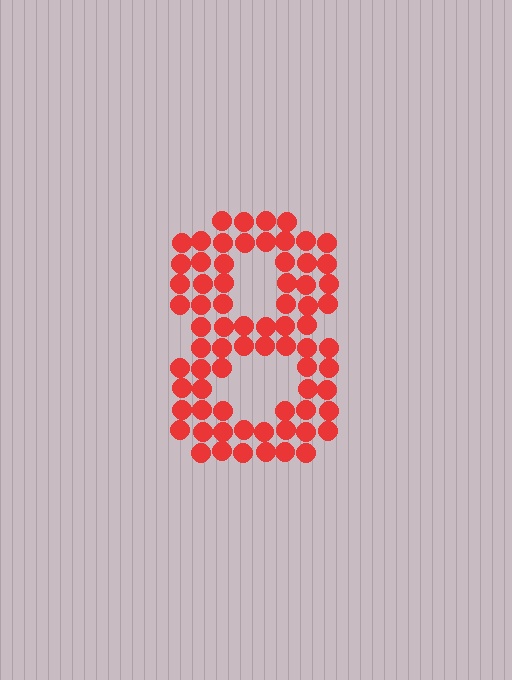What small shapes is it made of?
It is made of small circles.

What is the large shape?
The large shape is the digit 8.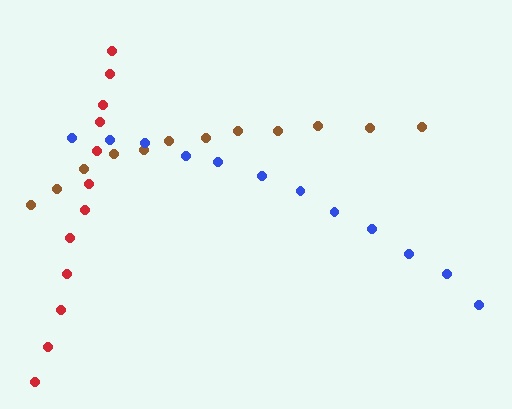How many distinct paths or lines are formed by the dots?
There are 3 distinct paths.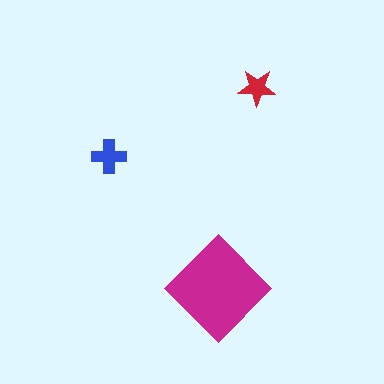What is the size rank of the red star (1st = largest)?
3rd.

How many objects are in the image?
There are 3 objects in the image.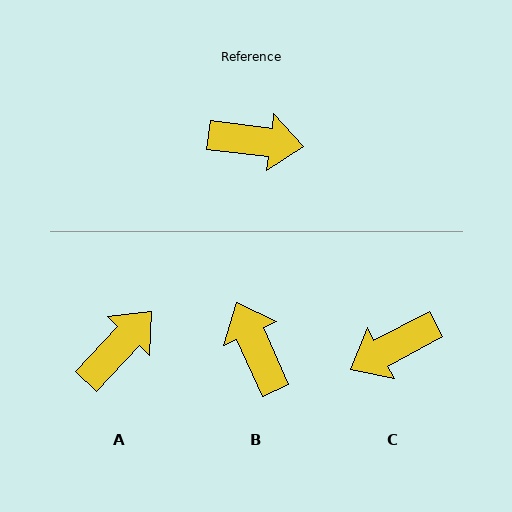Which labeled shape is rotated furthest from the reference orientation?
C, about 145 degrees away.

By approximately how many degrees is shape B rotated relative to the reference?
Approximately 121 degrees counter-clockwise.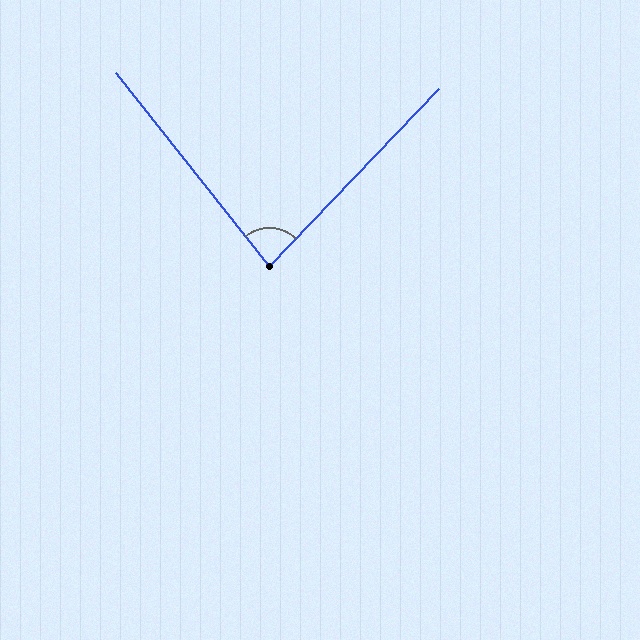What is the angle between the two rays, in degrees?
Approximately 82 degrees.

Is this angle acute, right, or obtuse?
It is acute.